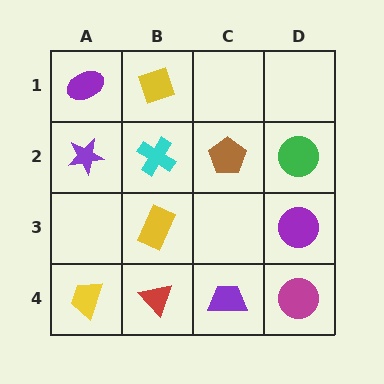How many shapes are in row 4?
4 shapes.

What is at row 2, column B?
A cyan cross.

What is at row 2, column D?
A green circle.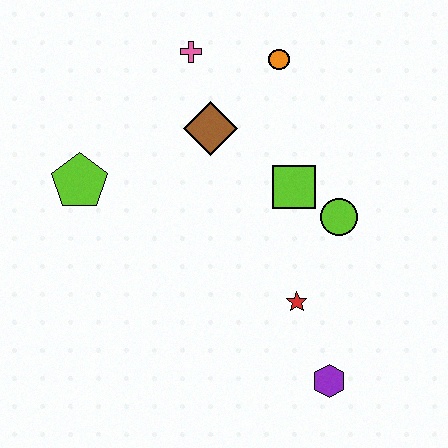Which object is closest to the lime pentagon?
The brown diamond is closest to the lime pentagon.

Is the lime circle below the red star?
No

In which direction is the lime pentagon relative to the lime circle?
The lime pentagon is to the left of the lime circle.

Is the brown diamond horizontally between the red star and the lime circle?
No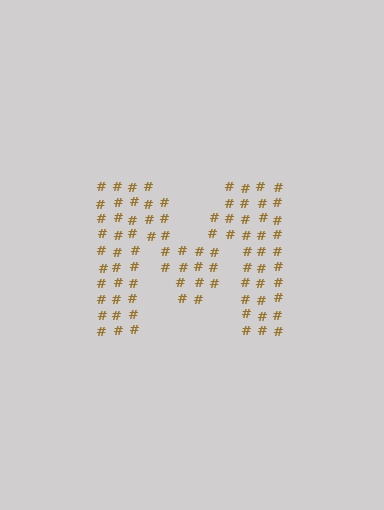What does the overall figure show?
The overall figure shows the letter M.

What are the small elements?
The small elements are hash symbols.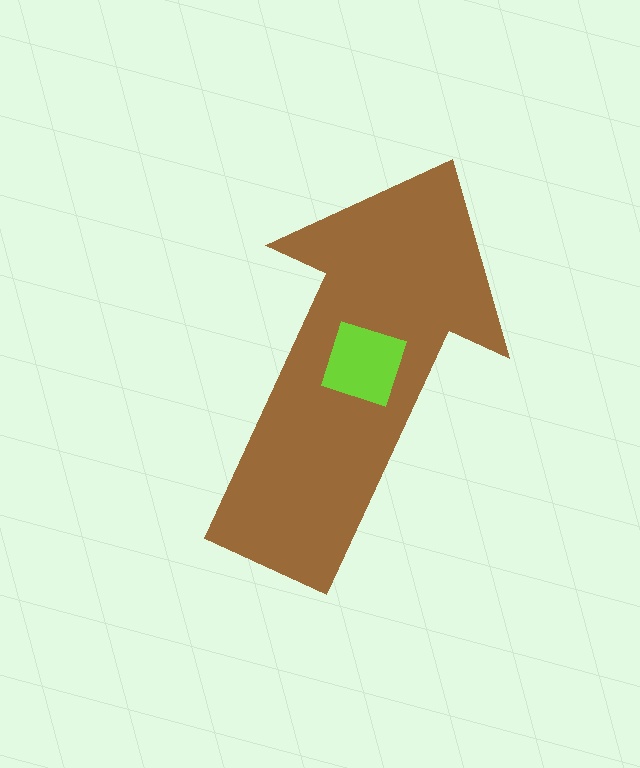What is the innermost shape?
The lime square.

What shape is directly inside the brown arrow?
The lime square.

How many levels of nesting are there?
2.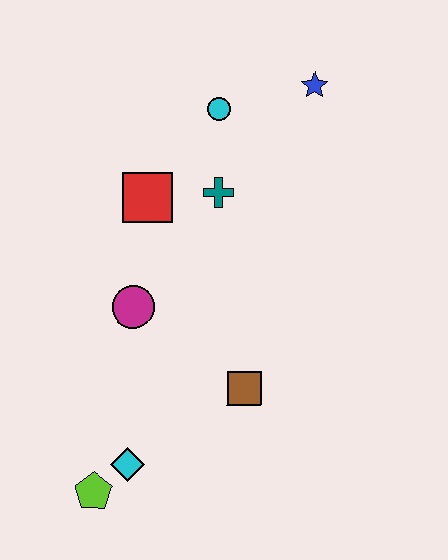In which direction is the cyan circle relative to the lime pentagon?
The cyan circle is above the lime pentagon.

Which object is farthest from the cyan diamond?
The blue star is farthest from the cyan diamond.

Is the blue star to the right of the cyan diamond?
Yes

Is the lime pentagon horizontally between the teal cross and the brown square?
No